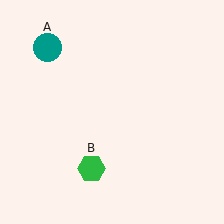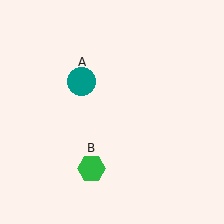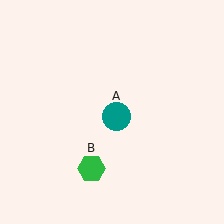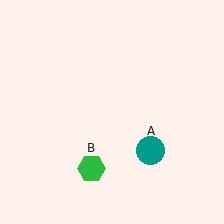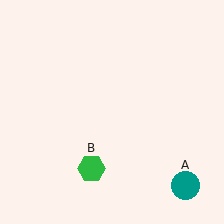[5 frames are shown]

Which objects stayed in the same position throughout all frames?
Green hexagon (object B) remained stationary.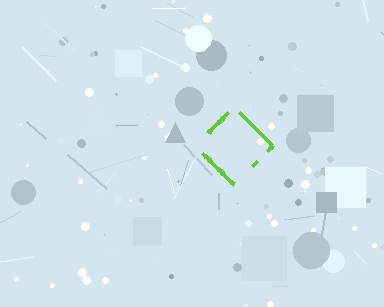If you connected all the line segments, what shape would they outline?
They would outline a diamond.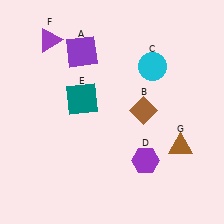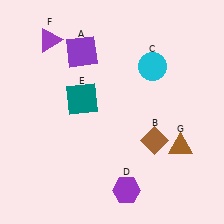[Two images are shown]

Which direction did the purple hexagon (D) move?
The purple hexagon (D) moved down.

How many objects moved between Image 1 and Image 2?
2 objects moved between the two images.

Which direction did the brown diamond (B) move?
The brown diamond (B) moved down.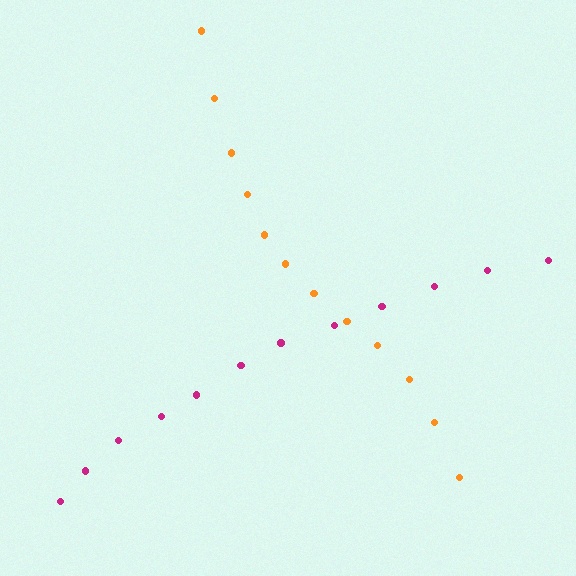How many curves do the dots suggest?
There are 2 distinct paths.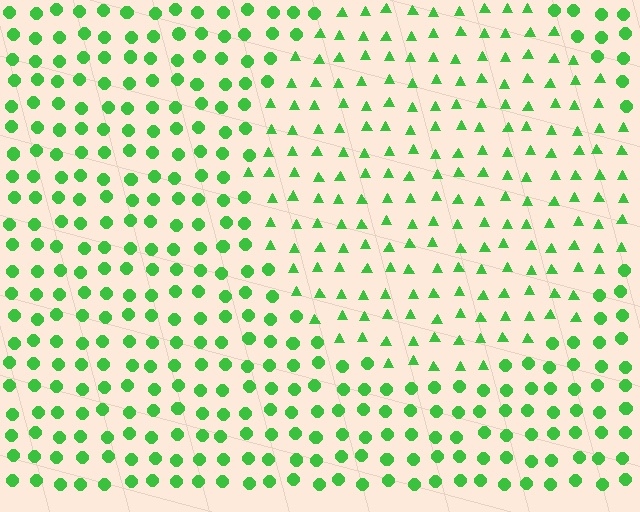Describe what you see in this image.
The image is filled with small green elements arranged in a uniform grid. A circle-shaped region contains triangles, while the surrounding area contains circles. The boundary is defined purely by the change in element shape.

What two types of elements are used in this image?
The image uses triangles inside the circle region and circles outside it.